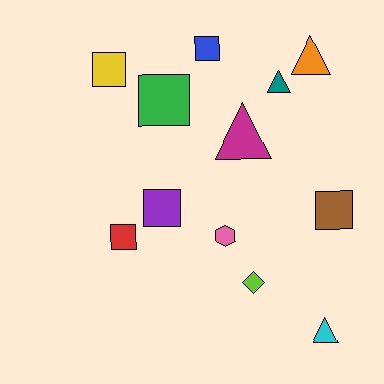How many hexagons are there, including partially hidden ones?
There is 1 hexagon.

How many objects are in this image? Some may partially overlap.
There are 12 objects.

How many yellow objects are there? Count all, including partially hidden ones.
There is 1 yellow object.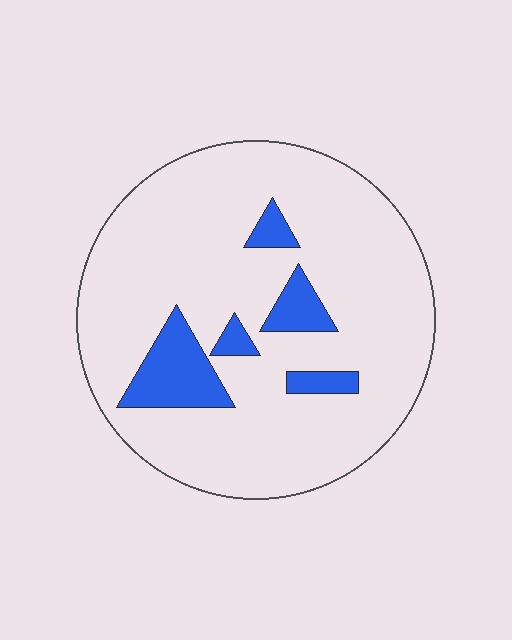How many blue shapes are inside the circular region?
5.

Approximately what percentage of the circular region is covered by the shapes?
Approximately 15%.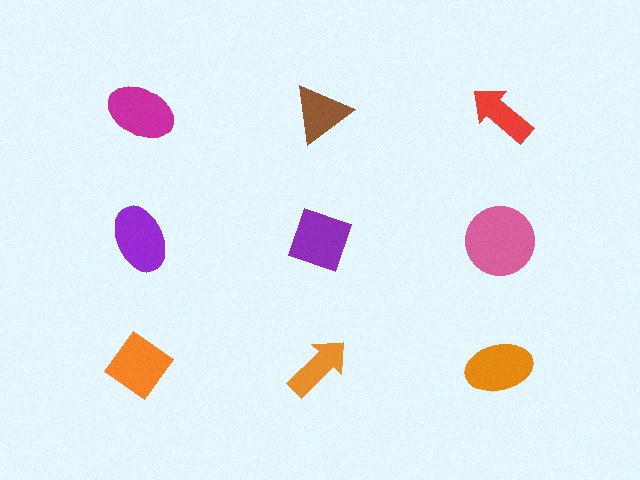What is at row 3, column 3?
An orange ellipse.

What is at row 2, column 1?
A purple ellipse.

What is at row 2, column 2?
A purple diamond.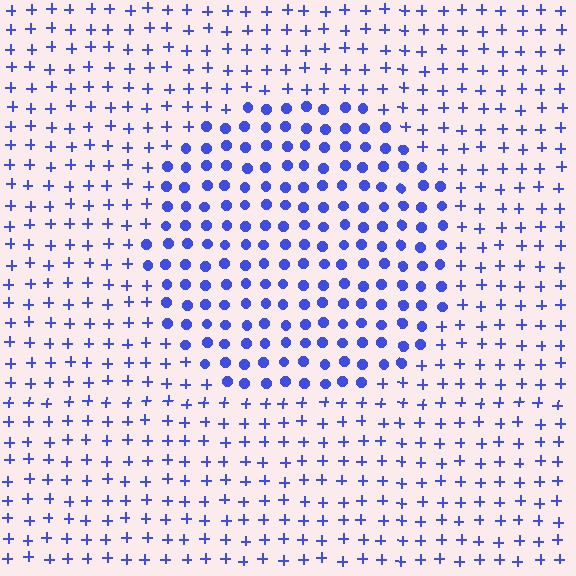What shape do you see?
I see a circle.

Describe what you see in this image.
The image is filled with small blue elements arranged in a uniform grid. A circle-shaped region contains circles, while the surrounding area contains plus signs. The boundary is defined purely by the change in element shape.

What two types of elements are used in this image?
The image uses circles inside the circle region and plus signs outside it.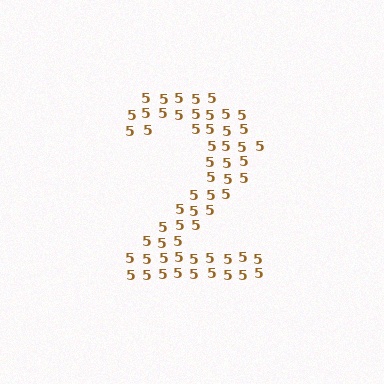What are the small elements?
The small elements are digit 5's.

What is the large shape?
The large shape is the digit 2.